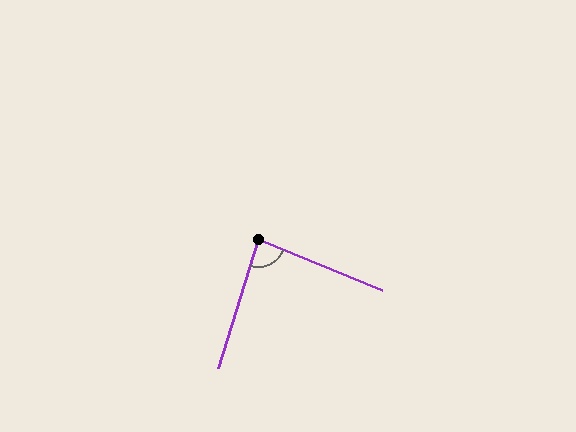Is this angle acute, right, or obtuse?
It is approximately a right angle.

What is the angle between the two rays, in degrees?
Approximately 85 degrees.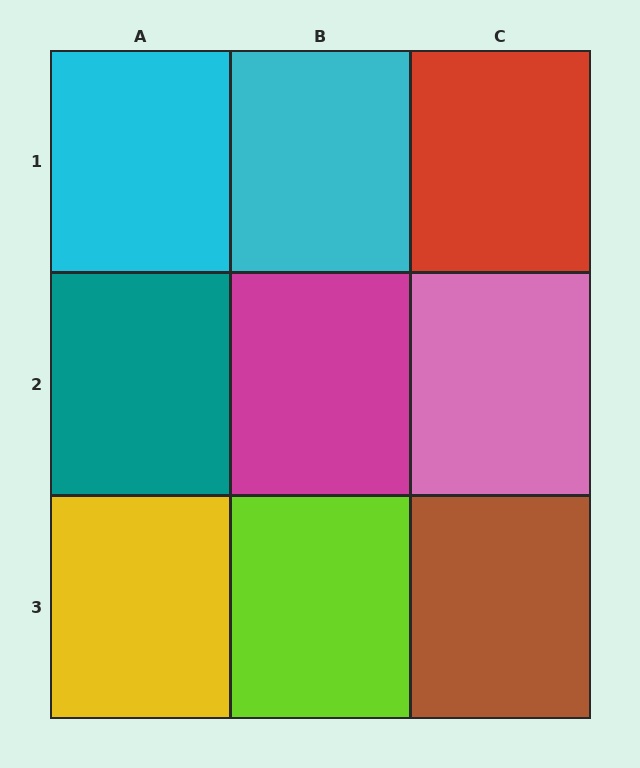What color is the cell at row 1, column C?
Red.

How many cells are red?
1 cell is red.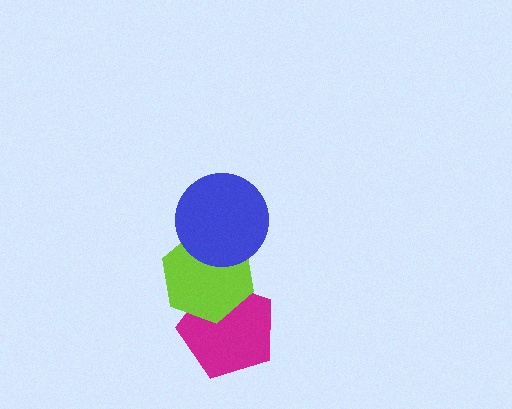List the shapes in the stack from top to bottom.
From top to bottom: the blue circle, the lime hexagon, the magenta pentagon.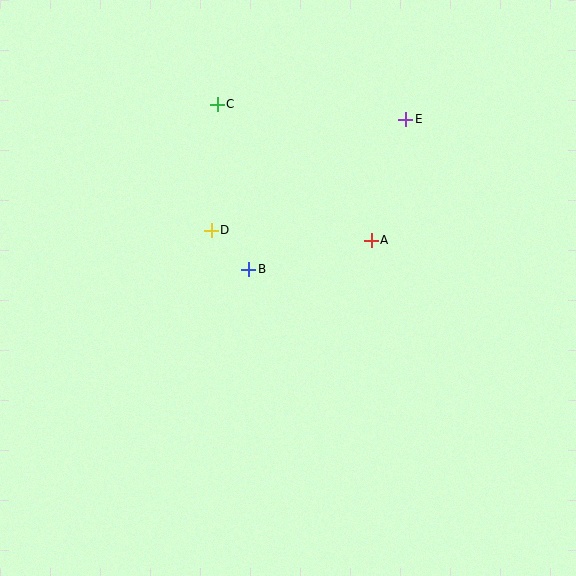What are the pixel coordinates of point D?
Point D is at (211, 230).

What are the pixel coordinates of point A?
Point A is at (371, 240).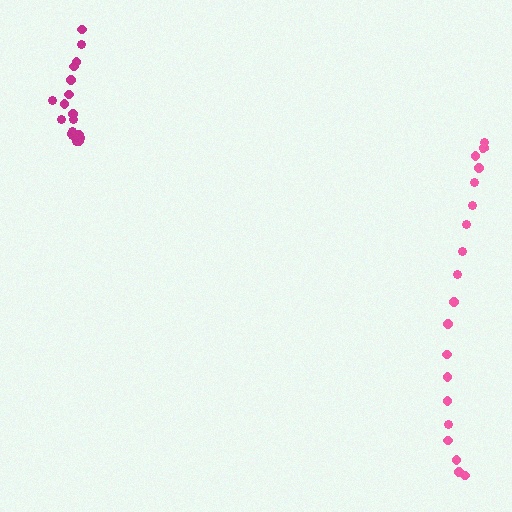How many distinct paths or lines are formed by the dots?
There are 2 distinct paths.